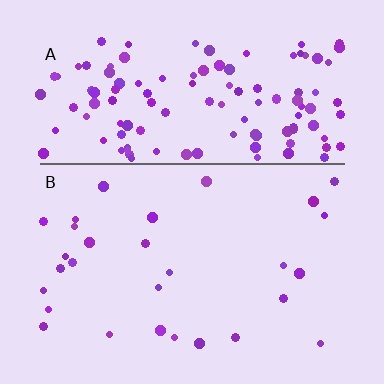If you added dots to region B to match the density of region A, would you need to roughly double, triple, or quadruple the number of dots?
Approximately quadruple.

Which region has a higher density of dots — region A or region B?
A (the top).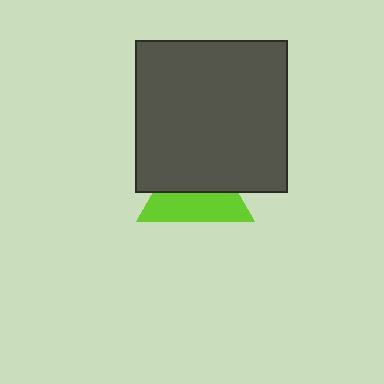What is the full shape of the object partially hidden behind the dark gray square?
The partially hidden object is a lime triangle.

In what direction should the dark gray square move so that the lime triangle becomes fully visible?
The dark gray square should move up. That is the shortest direction to clear the overlap and leave the lime triangle fully visible.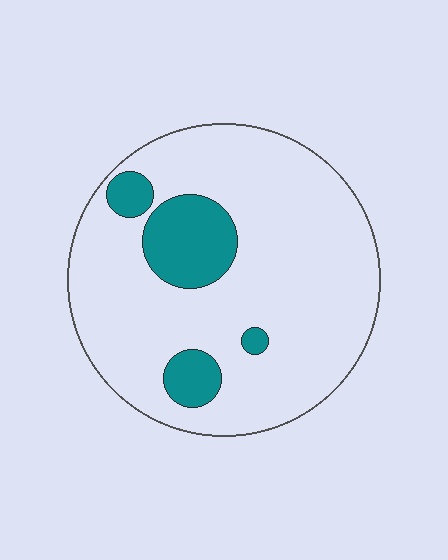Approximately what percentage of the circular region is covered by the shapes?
Approximately 15%.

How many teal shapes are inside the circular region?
4.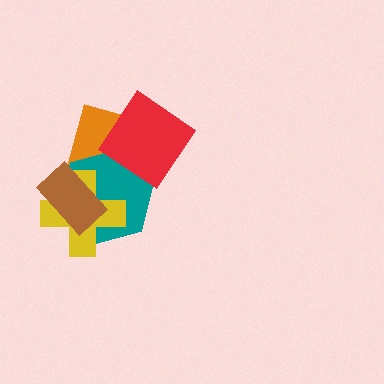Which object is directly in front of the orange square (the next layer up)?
The teal hexagon is directly in front of the orange square.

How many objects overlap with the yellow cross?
3 objects overlap with the yellow cross.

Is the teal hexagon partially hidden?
Yes, it is partially covered by another shape.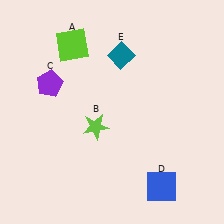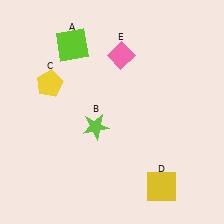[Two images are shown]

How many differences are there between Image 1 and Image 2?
There are 3 differences between the two images.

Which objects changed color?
C changed from purple to yellow. D changed from blue to yellow. E changed from teal to pink.